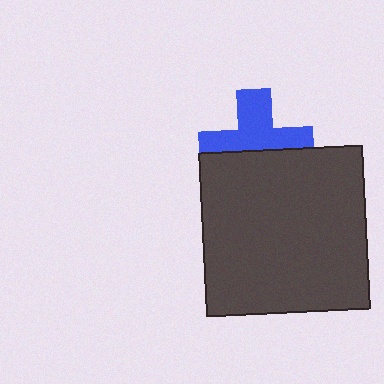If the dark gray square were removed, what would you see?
You would see the complete blue cross.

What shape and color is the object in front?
The object in front is a dark gray square.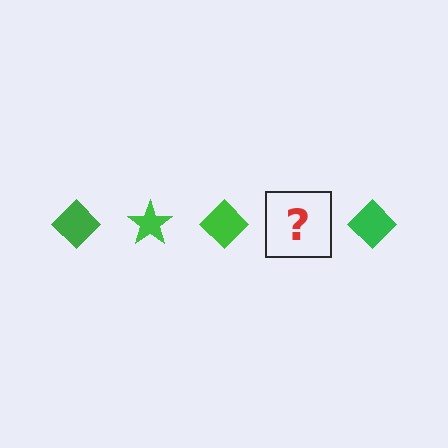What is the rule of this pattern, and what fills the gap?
The rule is that the pattern cycles through diamond, star shapes in green. The gap should be filled with a green star.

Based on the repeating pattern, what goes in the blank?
The blank should be a green star.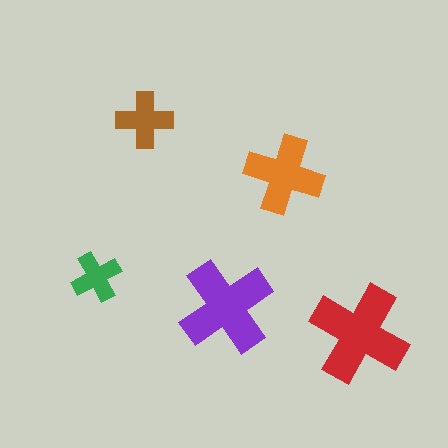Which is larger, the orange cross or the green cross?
The orange one.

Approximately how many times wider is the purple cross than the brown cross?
About 1.5 times wider.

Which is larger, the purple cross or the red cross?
The red one.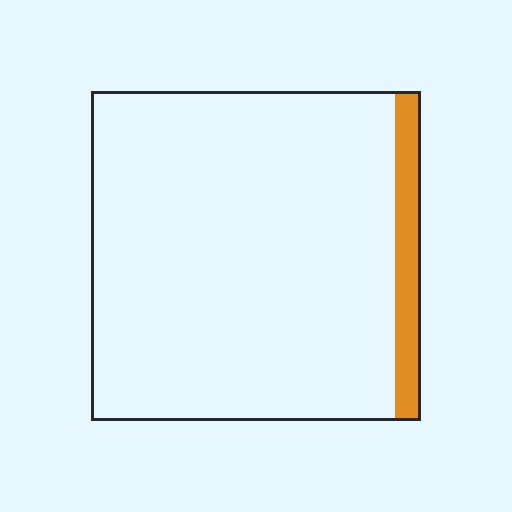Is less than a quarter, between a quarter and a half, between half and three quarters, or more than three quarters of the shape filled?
Less than a quarter.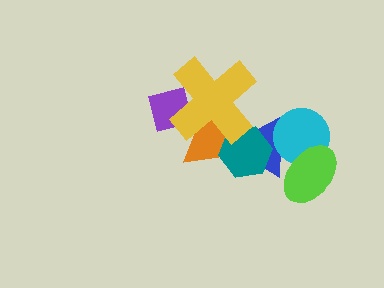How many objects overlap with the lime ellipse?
2 objects overlap with the lime ellipse.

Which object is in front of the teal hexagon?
The yellow cross is in front of the teal hexagon.